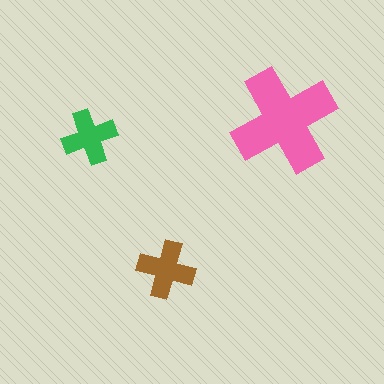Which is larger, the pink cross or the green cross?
The pink one.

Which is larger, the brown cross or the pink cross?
The pink one.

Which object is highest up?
The pink cross is topmost.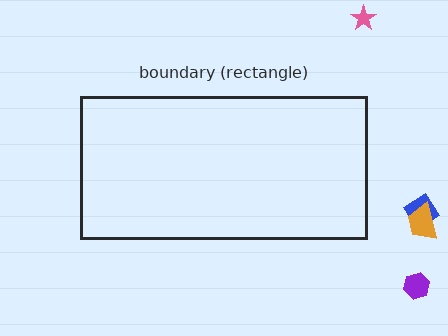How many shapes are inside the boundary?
0 inside, 4 outside.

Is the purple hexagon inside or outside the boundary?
Outside.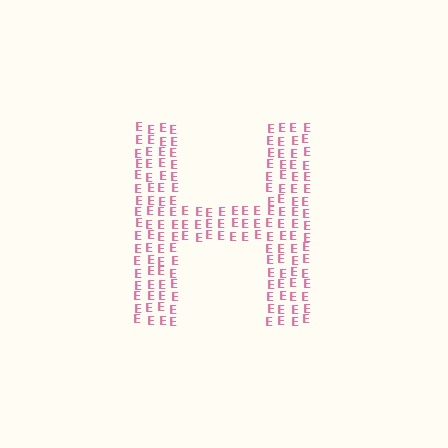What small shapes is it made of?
It is made of small letter E's.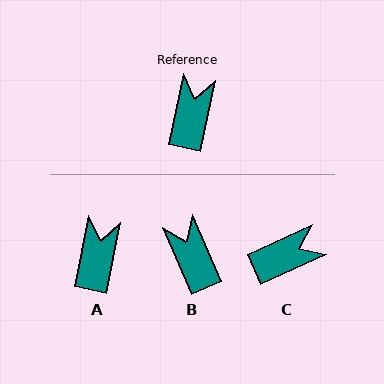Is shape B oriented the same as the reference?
No, it is off by about 35 degrees.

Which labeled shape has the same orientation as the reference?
A.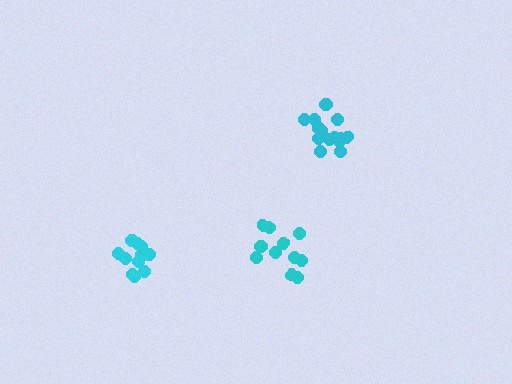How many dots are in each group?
Group 1: 15 dots, Group 2: 11 dots, Group 3: 12 dots (38 total).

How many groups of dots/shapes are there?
There are 3 groups.